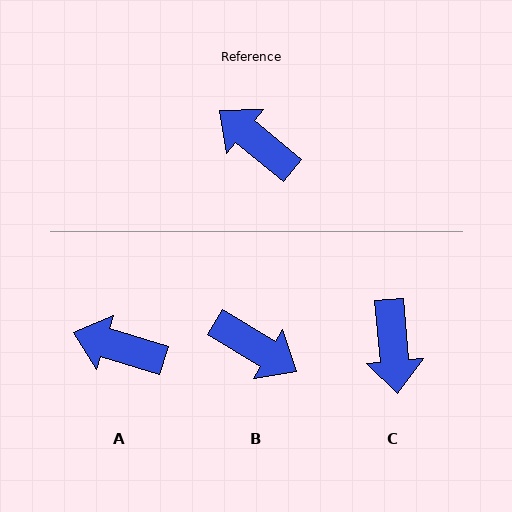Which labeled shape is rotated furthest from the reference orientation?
B, about 171 degrees away.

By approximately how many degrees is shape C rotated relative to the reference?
Approximately 135 degrees counter-clockwise.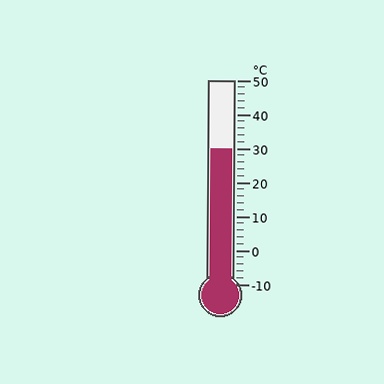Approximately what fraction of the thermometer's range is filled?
The thermometer is filled to approximately 65% of its range.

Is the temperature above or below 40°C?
The temperature is below 40°C.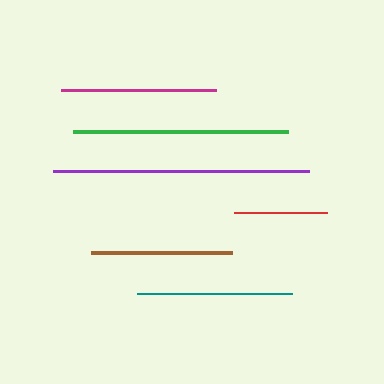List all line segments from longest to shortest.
From longest to shortest: purple, green, magenta, teal, brown, red.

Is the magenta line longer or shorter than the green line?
The green line is longer than the magenta line.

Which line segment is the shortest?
The red line is the shortest at approximately 93 pixels.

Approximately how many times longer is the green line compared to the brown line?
The green line is approximately 1.5 times the length of the brown line.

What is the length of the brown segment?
The brown segment is approximately 141 pixels long.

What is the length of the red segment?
The red segment is approximately 93 pixels long.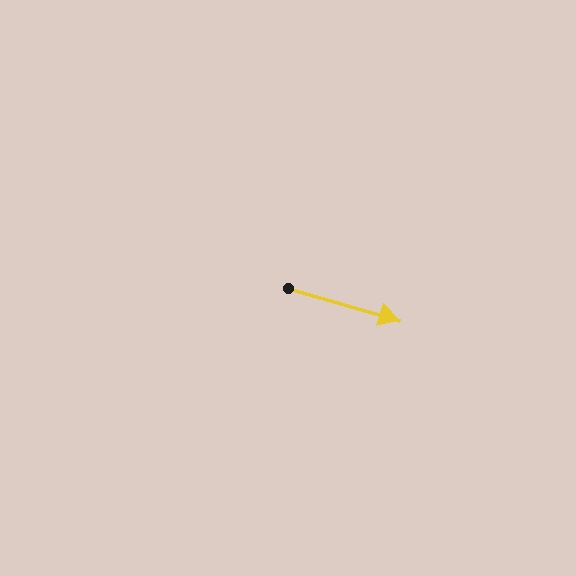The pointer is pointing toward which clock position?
Roughly 4 o'clock.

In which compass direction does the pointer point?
East.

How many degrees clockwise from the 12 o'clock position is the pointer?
Approximately 106 degrees.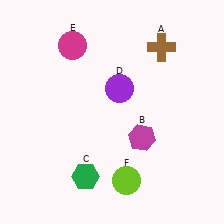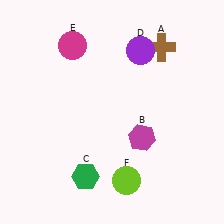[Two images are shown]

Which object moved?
The purple circle (D) moved up.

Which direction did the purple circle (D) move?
The purple circle (D) moved up.